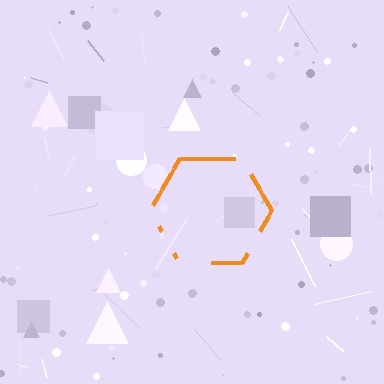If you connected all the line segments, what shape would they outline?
They would outline a hexagon.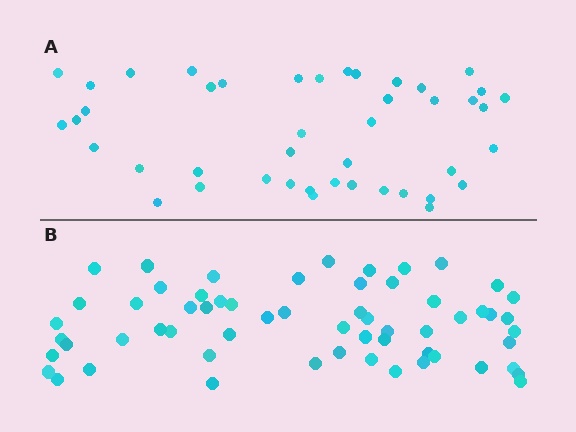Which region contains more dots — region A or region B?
Region B (the bottom region) has more dots.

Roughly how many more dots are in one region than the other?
Region B has approximately 15 more dots than region A.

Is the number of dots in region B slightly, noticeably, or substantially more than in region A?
Region B has noticeably more, but not dramatically so. The ratio is roughly 1.4 to 1.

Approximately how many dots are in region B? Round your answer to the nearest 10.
About 60 dots.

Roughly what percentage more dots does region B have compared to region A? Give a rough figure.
About 35% more.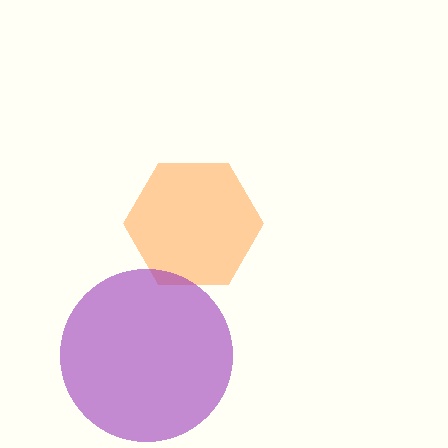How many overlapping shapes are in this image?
There are 2 overlapping shapes in the image.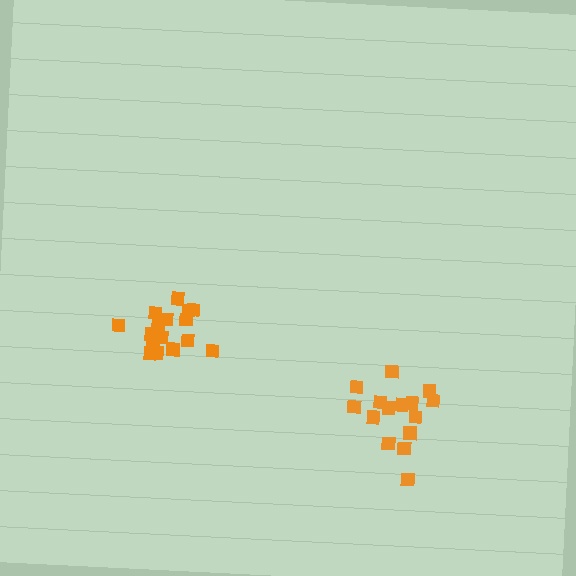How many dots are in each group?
Group 1: 15 dots, Group 2: 18 dots (33 total).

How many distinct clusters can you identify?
There are 2 distinct clusters.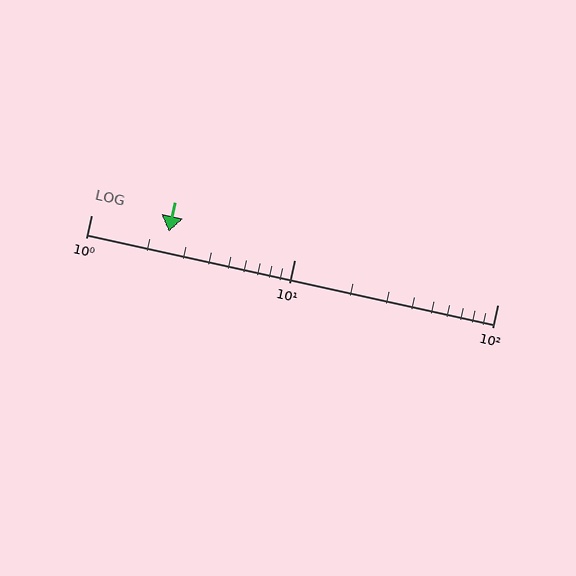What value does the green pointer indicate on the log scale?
The pointer indicates approximately 2.4.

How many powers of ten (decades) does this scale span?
The scale spans 2 decades, from 1 to 100.